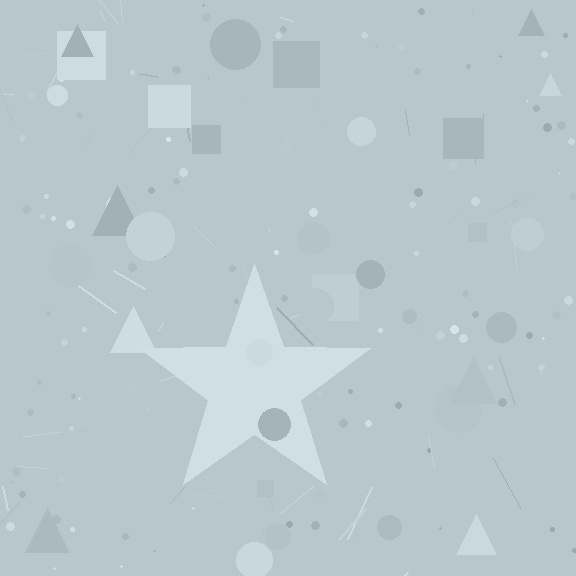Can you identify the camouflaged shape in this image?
The camouflaged shape is a star.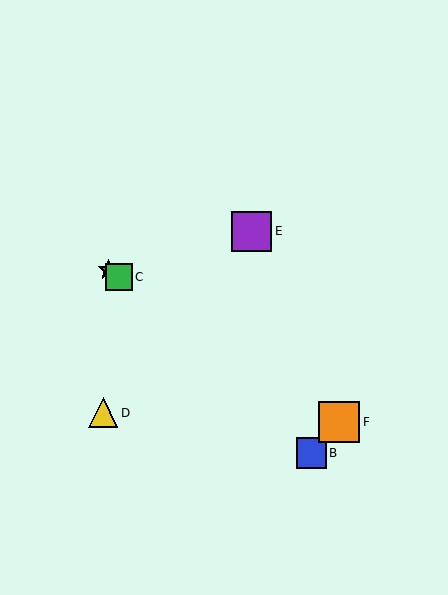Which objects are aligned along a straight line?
Objects A, C, F are aligned along a straight line.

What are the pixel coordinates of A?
Object A is at (108, 270).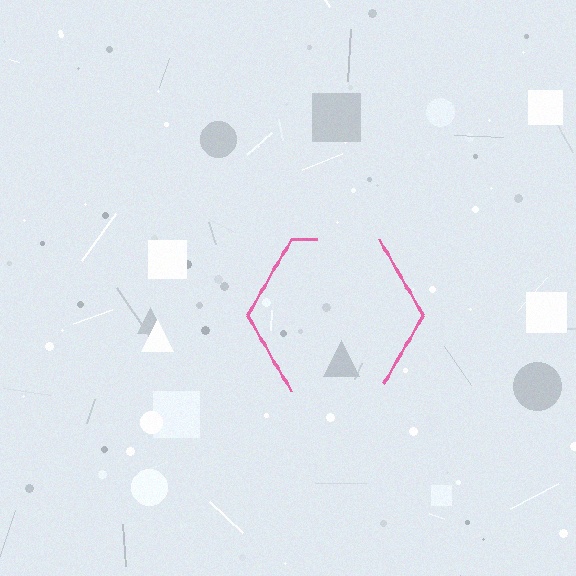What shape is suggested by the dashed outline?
The dashed outline suggests a hexagon.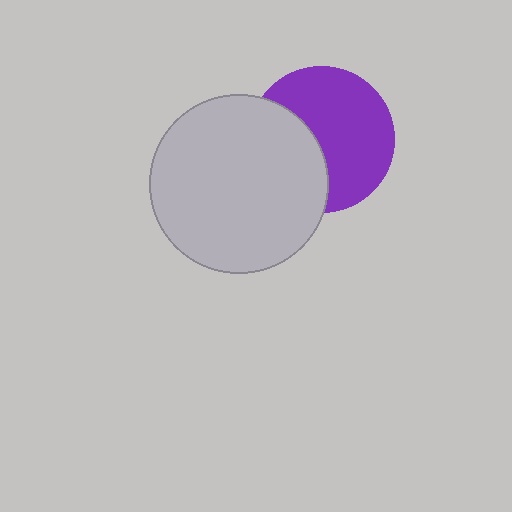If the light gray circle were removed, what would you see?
You would see the complete purple circle.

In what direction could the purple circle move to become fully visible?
The purple circle could move right. That would shift it out from behind the light gray circle entirely.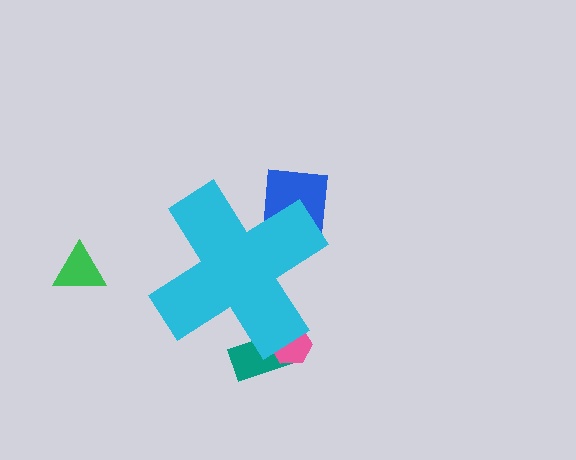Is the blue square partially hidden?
Yes, the blue square is partially hidden behind the cyan cross.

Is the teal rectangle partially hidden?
Yes, the teal rectangle is partially hidden behind the cyan cross.